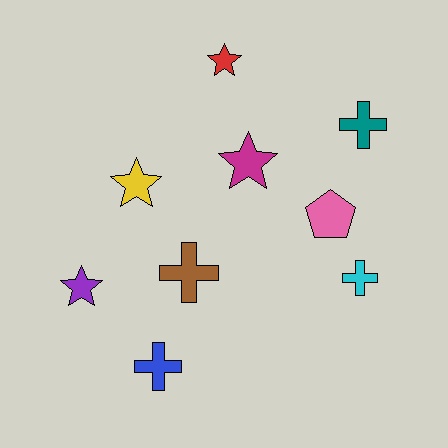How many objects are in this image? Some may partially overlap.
There are 9 objects.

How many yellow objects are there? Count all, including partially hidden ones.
There is 1 yellow object.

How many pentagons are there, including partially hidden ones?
There is 1 pentagon.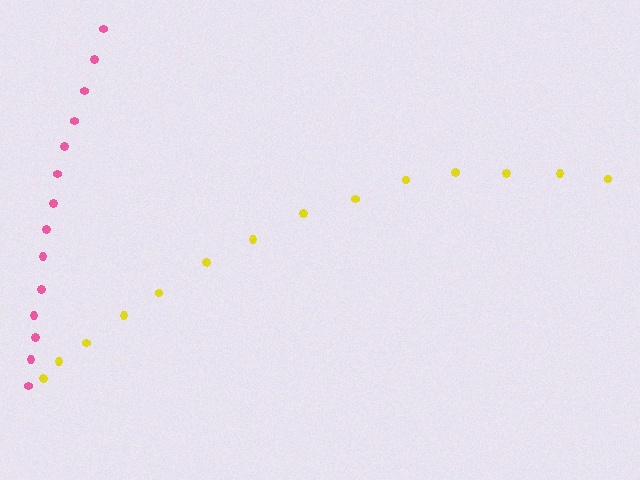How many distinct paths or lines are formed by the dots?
There are 2 distinct paths.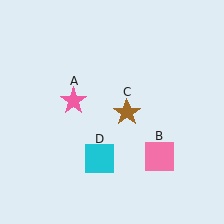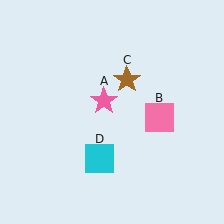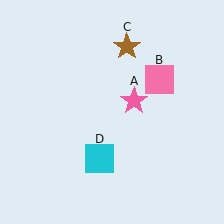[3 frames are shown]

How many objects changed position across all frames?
3 objects changed position: pink star (object A), pink square (object B), brown star (object C).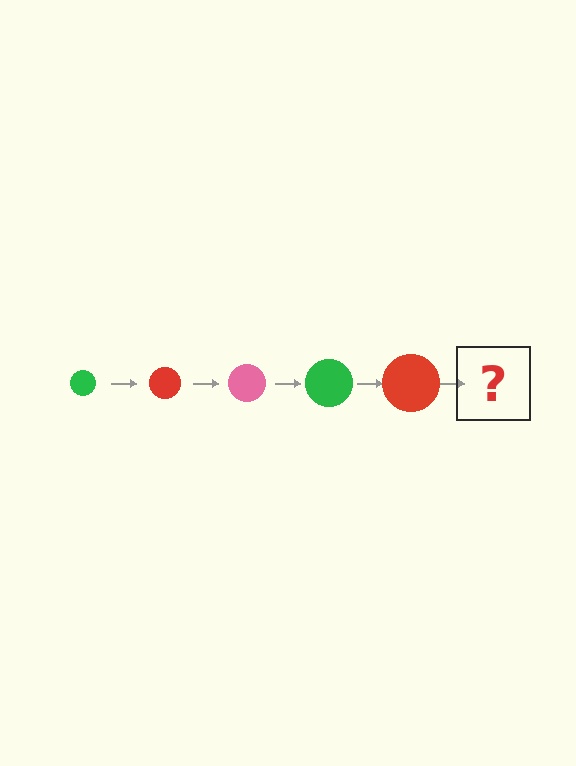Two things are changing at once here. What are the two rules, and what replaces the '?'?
The two rules are that the circle grows larger each step and the color cycles through green, red, and pink. The '?' should be a pink circle, larger than the previous one.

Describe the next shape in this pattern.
It should be a pink circle, larger than the previous one.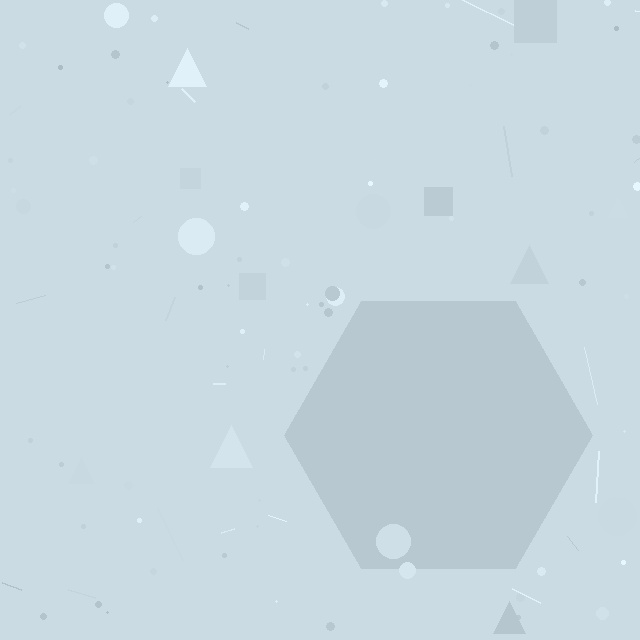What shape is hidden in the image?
A hexagon is hidden in the image.